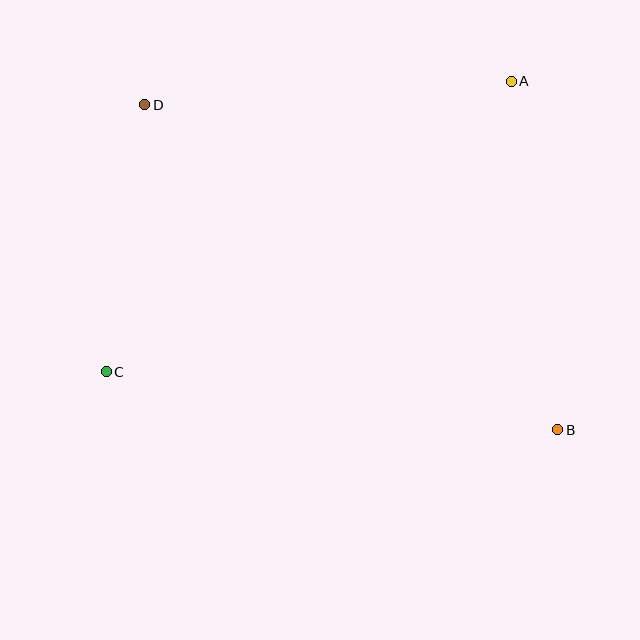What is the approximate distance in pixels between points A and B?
The distance between A and B is approximately 351 pixels.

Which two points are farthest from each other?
Points B and D are farthest from each other.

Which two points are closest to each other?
Points C and D are closest to each other.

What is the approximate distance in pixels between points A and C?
The distance between A and C is approximately 498 pixels.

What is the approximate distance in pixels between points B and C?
The distance between B and C is approximately 455 pixels.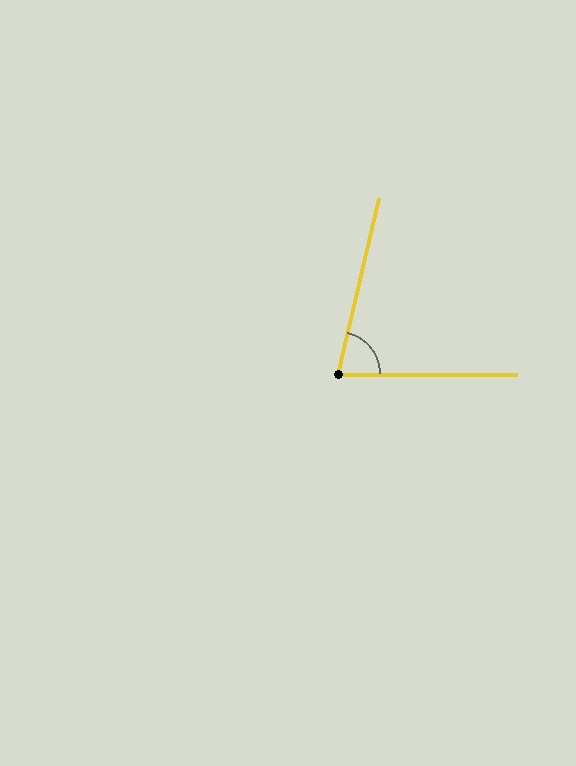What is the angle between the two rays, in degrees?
Approximately 77 degrees.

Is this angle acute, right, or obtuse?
It is acute.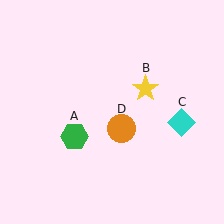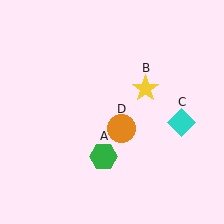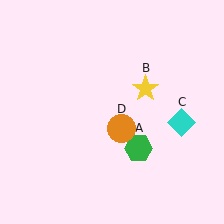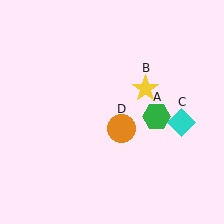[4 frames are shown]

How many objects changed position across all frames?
1 object changed position: green hexagon (object A).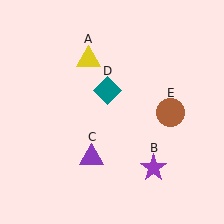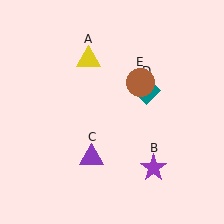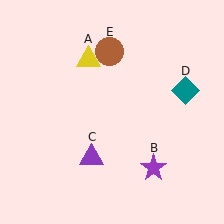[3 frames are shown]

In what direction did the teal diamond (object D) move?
The teal diamond (object D) moved right.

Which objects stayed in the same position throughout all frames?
Yellow triangle (object A) and purple star (object B) and purple triangle (object C) remained stationary.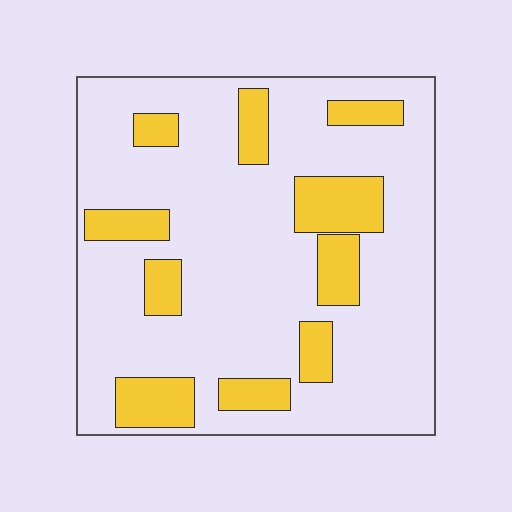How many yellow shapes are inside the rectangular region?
10.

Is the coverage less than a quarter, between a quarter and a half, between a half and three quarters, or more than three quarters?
Less than a quarter.